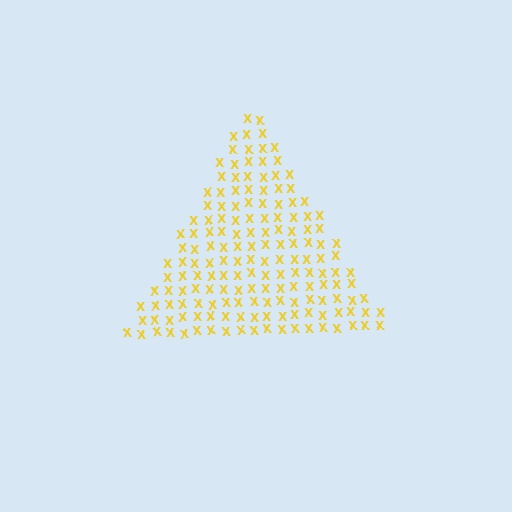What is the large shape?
The large shape is a triangle.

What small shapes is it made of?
It is made of small letter X's.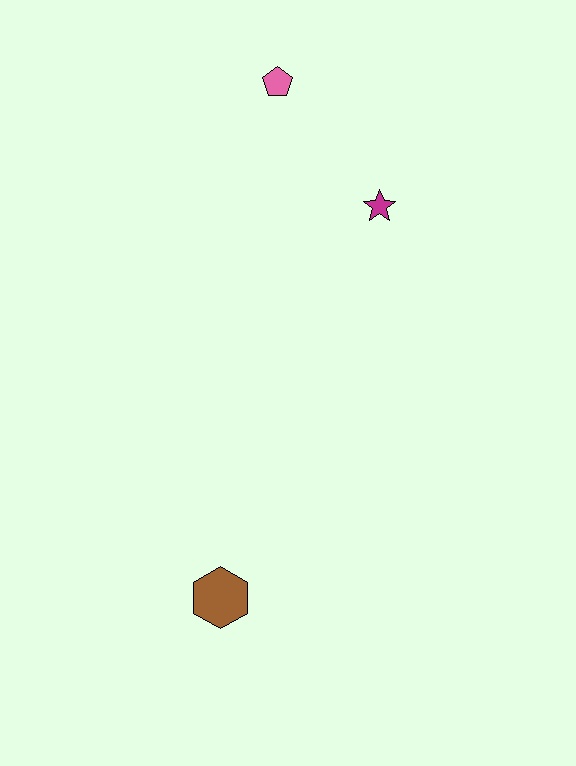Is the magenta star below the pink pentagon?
Yes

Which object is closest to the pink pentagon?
The magenta star is closest to the pink pentagon.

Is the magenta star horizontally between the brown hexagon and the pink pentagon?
No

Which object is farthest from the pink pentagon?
The brown hexagon is farthest from the pink pentagon.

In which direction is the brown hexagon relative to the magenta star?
The brown hexagon is below the magenta star.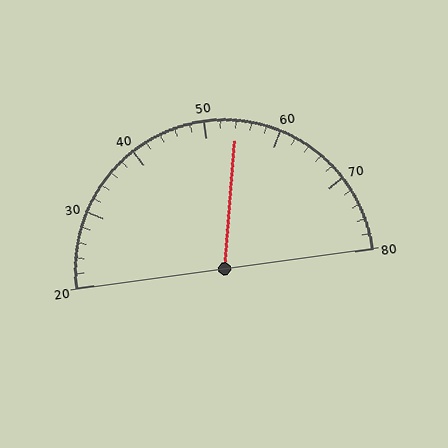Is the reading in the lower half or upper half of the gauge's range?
The reading is in the upper half of the range (20 to 80).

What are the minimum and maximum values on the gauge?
The gauge ranges from 20 to 80.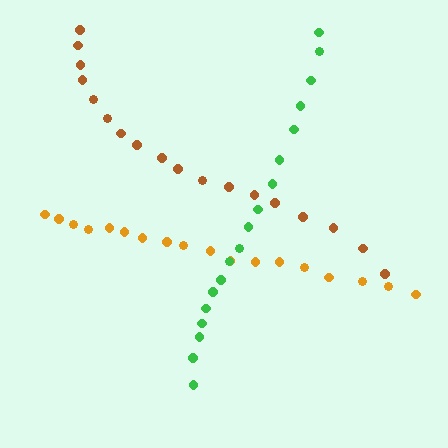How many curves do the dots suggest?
There are 3 distinct paths.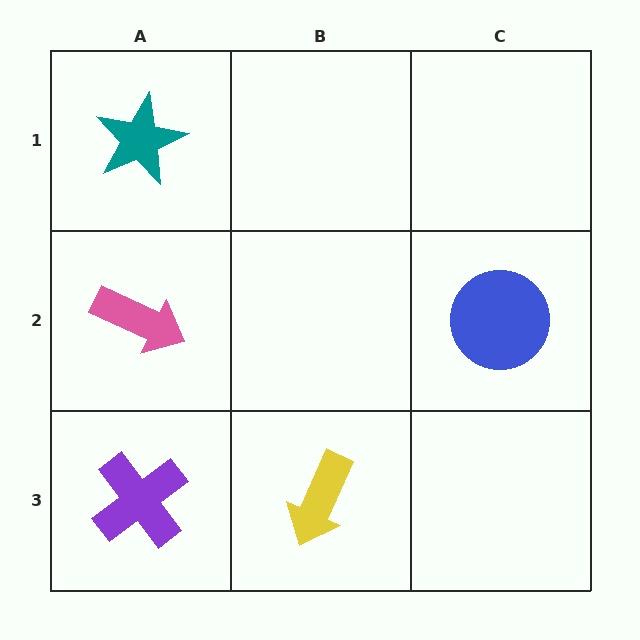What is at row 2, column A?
A pink arrow.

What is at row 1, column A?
A teal star.